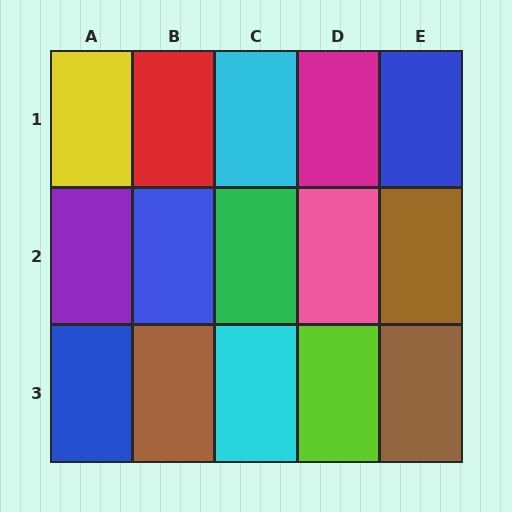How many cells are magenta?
1 cell is magenta.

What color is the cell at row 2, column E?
Brown.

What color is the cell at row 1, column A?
Yellow.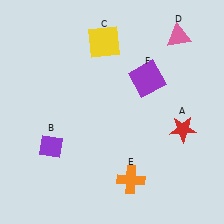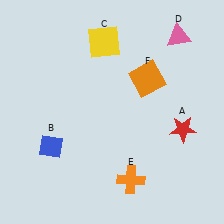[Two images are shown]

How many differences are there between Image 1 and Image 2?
There are 2 differences between the two images.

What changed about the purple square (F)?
In Image 1, F is purple. In Image 2, it changed to orange.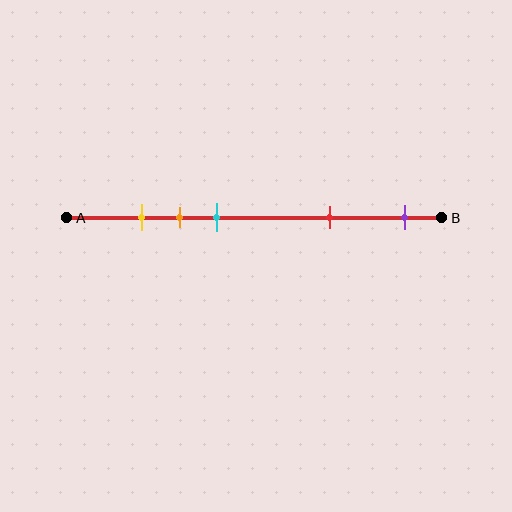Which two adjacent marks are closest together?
The yellow and orange marks are the closest adjacent pair.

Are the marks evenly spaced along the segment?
No, the marks are not evenly spaced.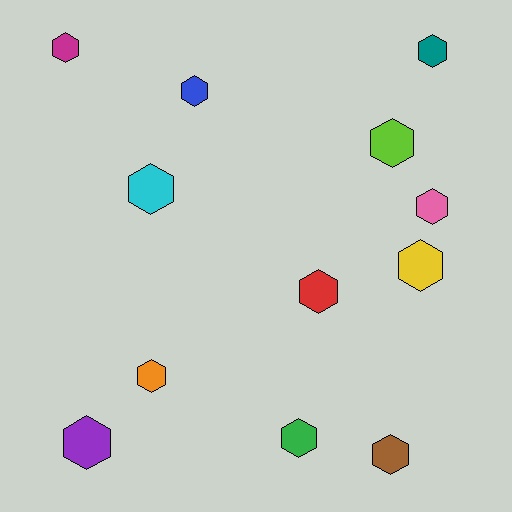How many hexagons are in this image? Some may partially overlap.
There are 12 hexagons.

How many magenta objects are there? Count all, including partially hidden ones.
There is 1 magenta object.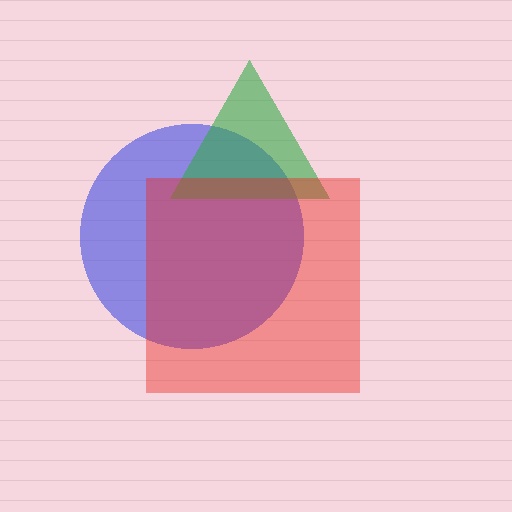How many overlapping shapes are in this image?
There are 3 overlapping shapes in the image.